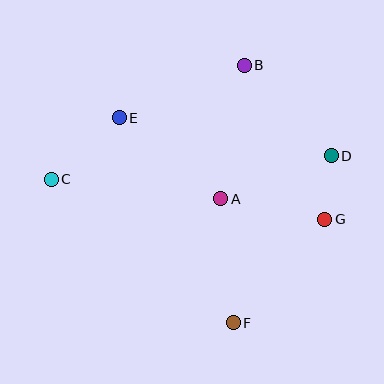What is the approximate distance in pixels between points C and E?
The distance between C and E is approximately 92 pixels.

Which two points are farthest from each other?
Points C and D are farthest from each other.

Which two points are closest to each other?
Points D and G are closest to each other.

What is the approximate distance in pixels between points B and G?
The distance between B and G is approximately 174 pixels.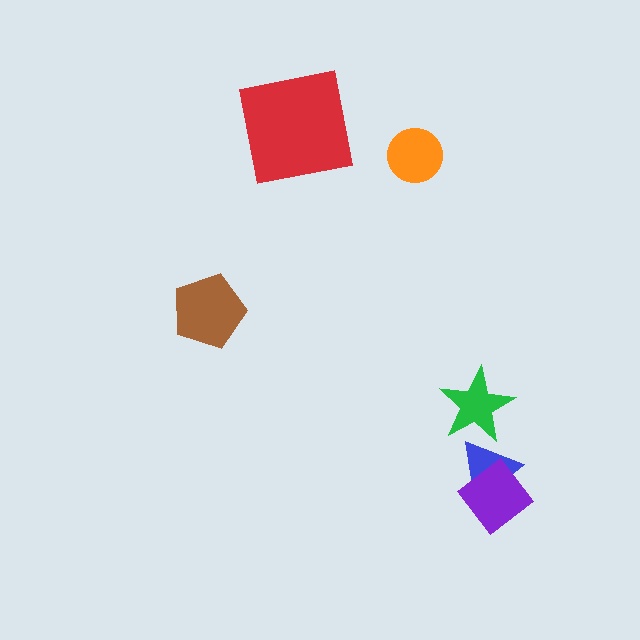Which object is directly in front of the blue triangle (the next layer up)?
The purple diamond is directly in front of the blue triangle.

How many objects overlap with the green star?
1 object overlaps with the green star.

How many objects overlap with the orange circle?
0 objects overlap with the orange circle.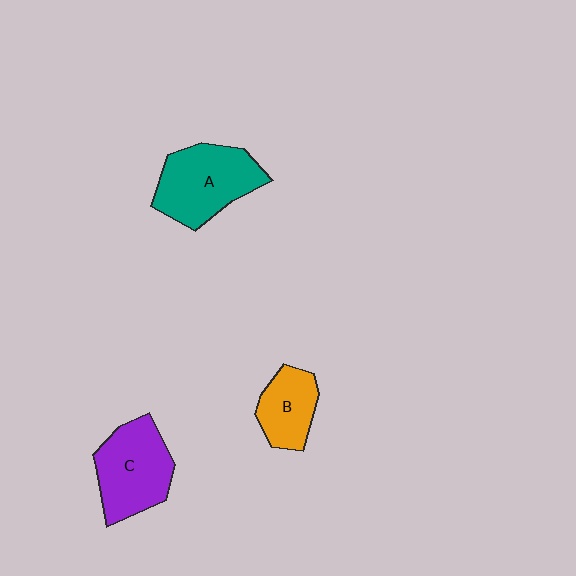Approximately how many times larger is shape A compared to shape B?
Approximately 1.6 times.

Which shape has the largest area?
Shape A (teal).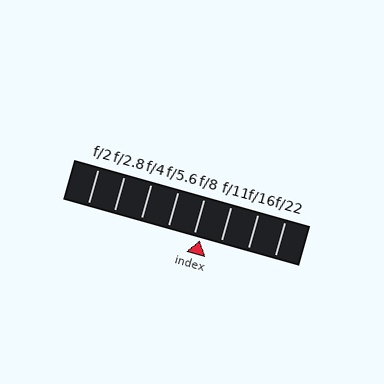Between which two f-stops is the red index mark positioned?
The index mark is between f/8 and f/11.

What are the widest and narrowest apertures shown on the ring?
The widest aperture shown is f/2 and the narrowest is f/22.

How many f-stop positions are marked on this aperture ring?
There are 8 f-stop positions marked.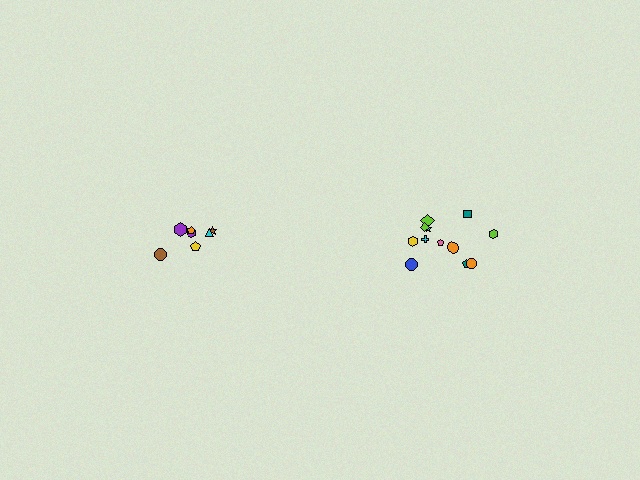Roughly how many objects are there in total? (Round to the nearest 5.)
Roughly 20 objects in total.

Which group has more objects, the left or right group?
The right group.